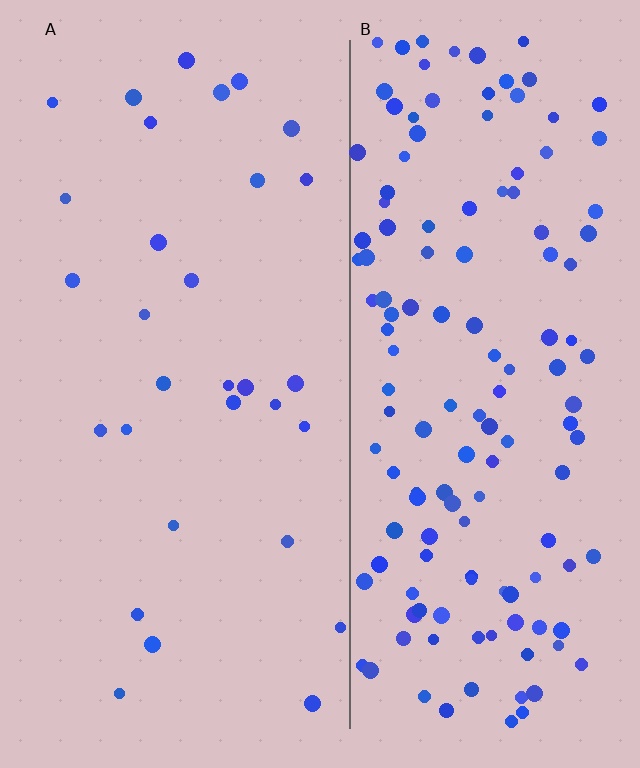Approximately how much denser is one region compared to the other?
Approximately 4.7× — region B over region A.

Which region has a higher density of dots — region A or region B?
B (the right).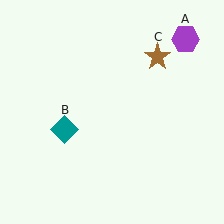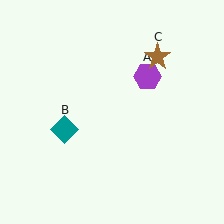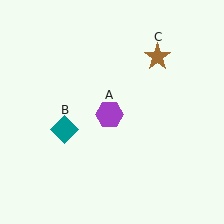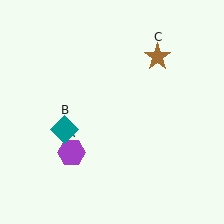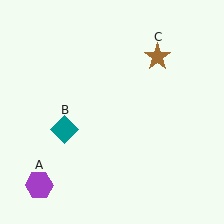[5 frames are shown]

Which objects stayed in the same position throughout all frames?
Teal diamond (object B) and brown star (object C) remained stationary.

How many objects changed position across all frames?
1 object changed position: purple hexagon (object A).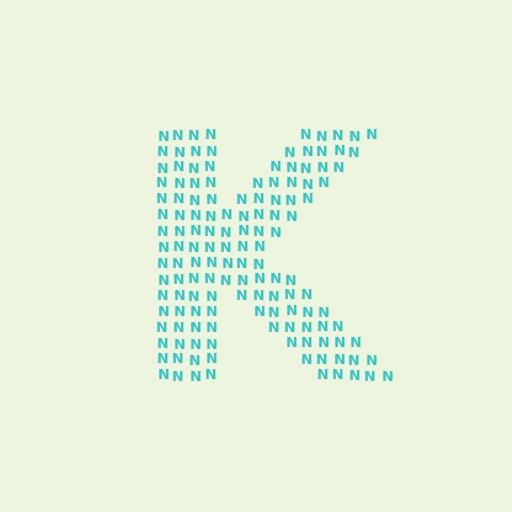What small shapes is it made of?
It is made of small letter N's.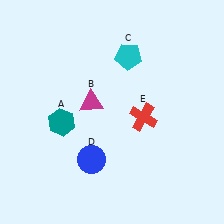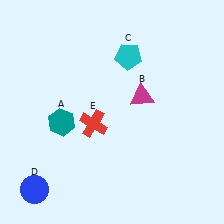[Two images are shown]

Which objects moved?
The objects that moved are: the magenta triangle (B), the blue circle (D), the red cross (E).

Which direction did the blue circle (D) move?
The blue circle (D) moved left.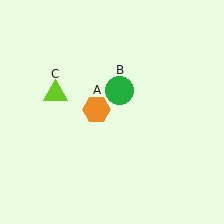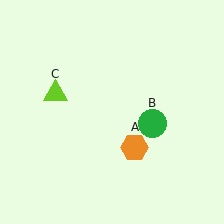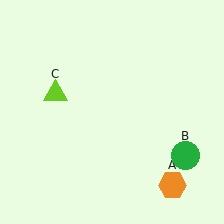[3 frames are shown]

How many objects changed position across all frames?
2 objects changed position: orange hexagon (object A), green circle (object B).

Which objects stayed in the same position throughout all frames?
Lime triangle (object C) remained stationary.